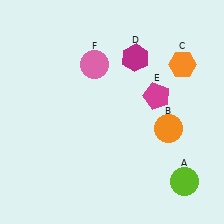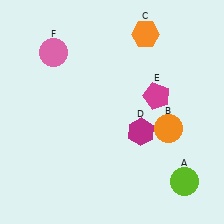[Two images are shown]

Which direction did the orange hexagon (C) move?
The orange hexagon (C) moved left.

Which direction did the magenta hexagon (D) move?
The magenta hexagon (D) moved down.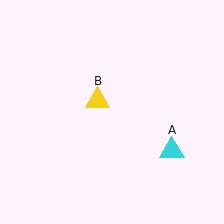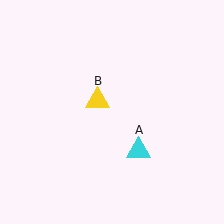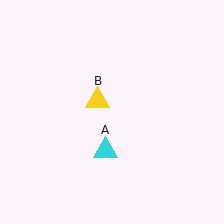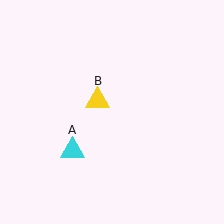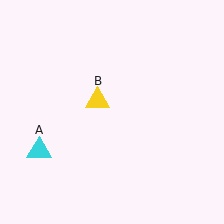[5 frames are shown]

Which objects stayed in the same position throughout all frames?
Yellow triangle (object B) remained stationary.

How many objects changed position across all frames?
1 object changed position: cyan triangle (object A).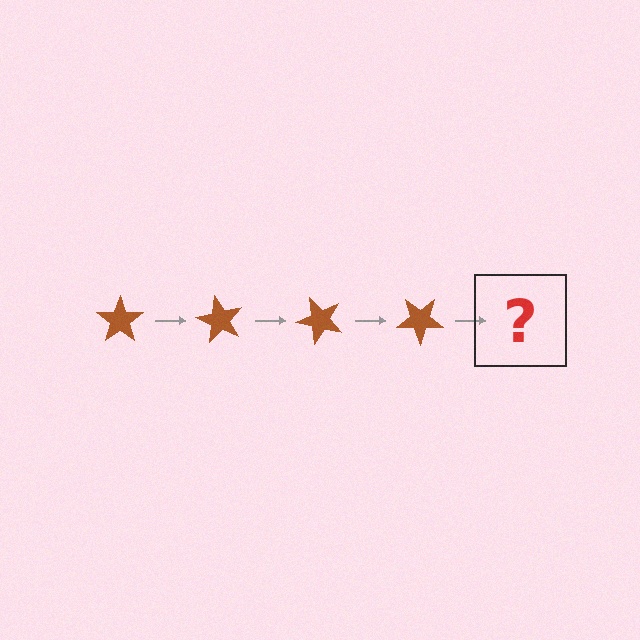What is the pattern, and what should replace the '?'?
The pattern is that the star rotates 60 degrees each step. The '?' should be a brown star rotated 240 degrees.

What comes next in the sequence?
The next element should be a brown star rotated 240 degrees.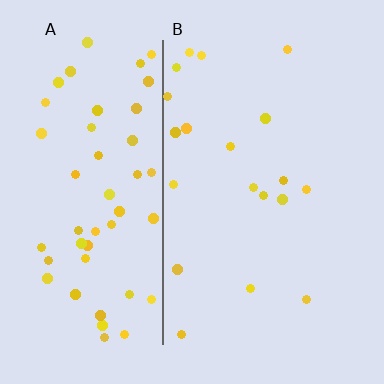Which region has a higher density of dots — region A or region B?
A (the left).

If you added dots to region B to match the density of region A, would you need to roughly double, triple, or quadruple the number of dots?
Approximately triple.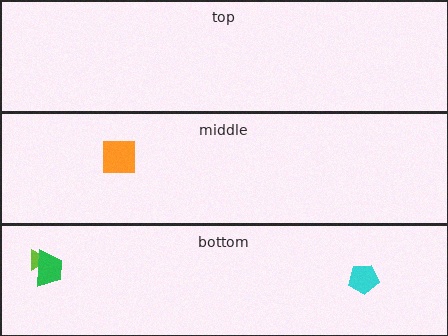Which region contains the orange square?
The middle region.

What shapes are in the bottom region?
The cyan pentagon, the lime triangle, the green trapezoid.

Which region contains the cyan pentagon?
The bottom region.